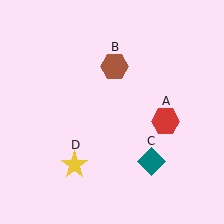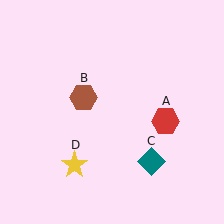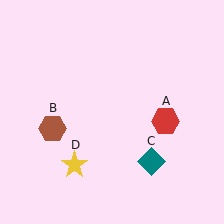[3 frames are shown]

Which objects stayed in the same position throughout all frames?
Red hexagon (object A) and teal diamond (object C) and yellow star (object D) remained stationary.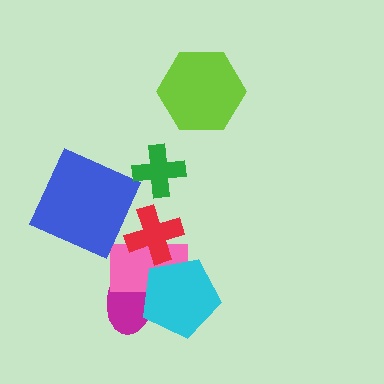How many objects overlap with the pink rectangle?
3 objects overlap with the pink rectangle.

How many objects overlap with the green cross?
0 objects overlap with the green cross.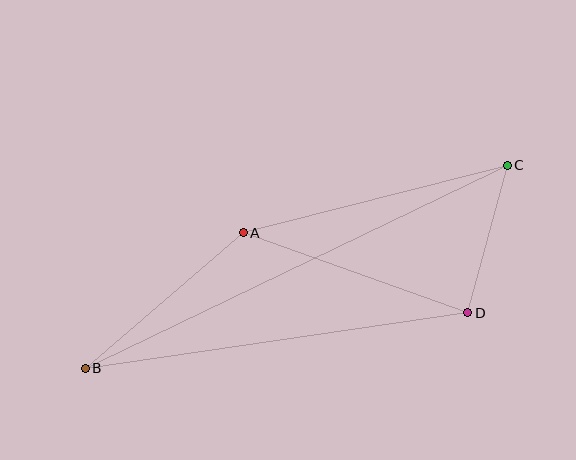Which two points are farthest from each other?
Points B and C are farthest from each other.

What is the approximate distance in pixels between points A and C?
The distance between A and C is approximately 273 pixels.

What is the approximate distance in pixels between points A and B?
The distance between A and B is approximately 208 pixels.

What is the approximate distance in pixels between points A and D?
The distance between A and D is approximately 238 pixels.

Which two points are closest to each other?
Points C and D are closest to each other.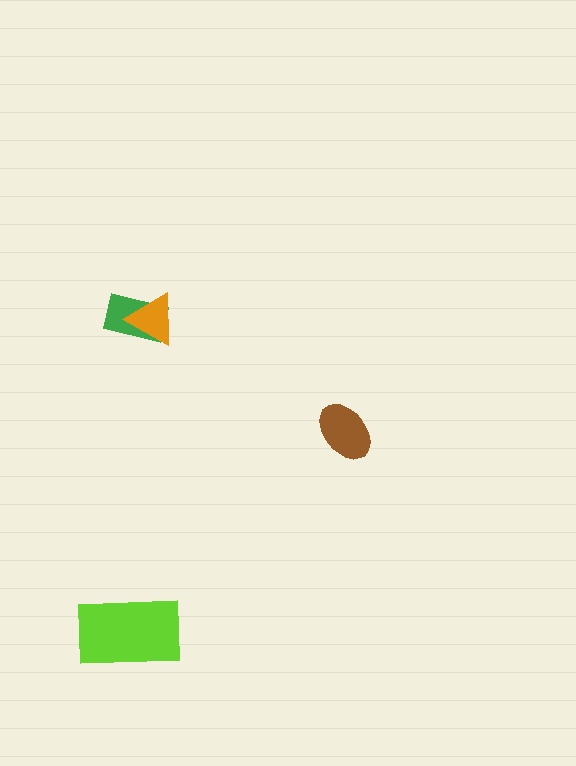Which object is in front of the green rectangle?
The orange triangle is in front of the green rectangle.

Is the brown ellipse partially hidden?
No, no other shape covers it.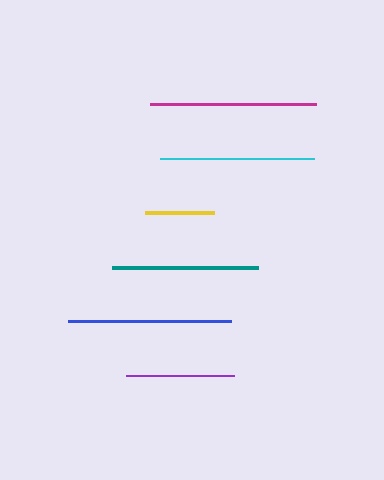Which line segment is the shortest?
The yellow line is the shortest at approximately 69 pixels.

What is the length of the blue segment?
The blue segment is approximately 164 pixels long.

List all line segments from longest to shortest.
From longest to shortest: magenta, blue, cyan, teal, purple, yellow.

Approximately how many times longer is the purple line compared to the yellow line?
The purple line is approximately 1.6 times the length of the yellow line.